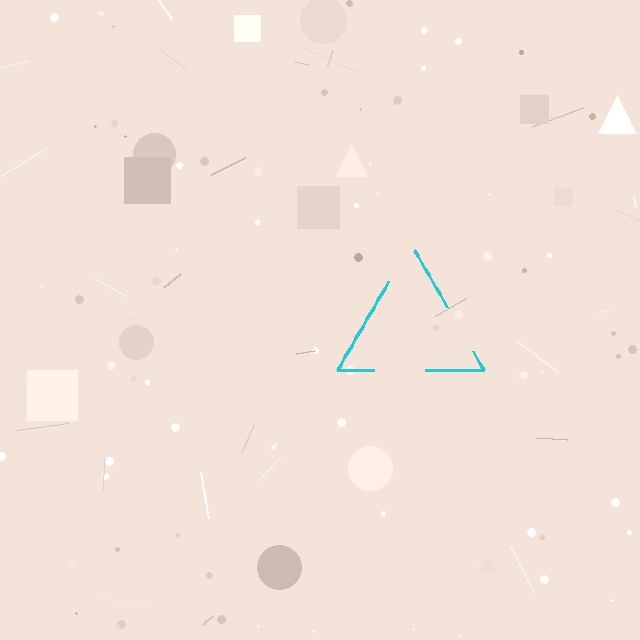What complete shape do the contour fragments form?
The contour fragments form a triangle.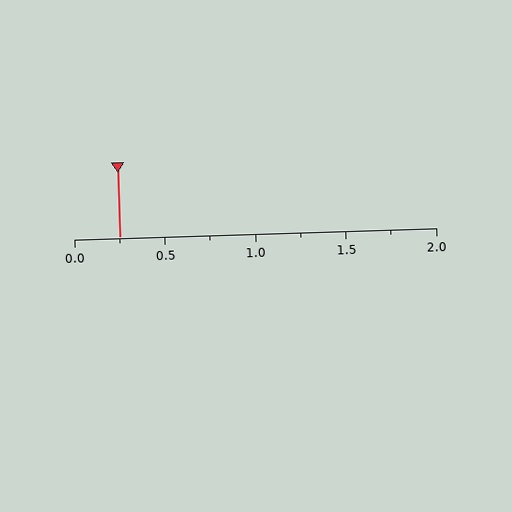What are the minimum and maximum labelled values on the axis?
The axis runs from 0.0 to 2.0.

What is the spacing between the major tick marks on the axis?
The major ticks are spaced 0.5 apart.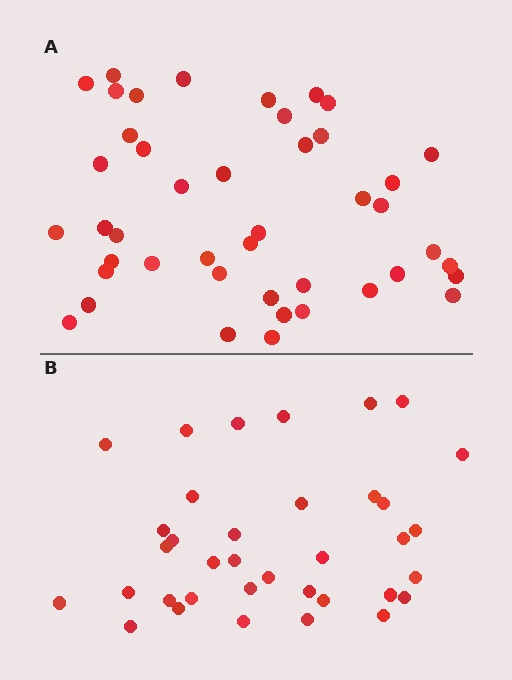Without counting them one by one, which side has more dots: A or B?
Region A (the top region) has more dots.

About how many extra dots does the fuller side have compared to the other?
Region A has roughly 8 or so more dots than region B.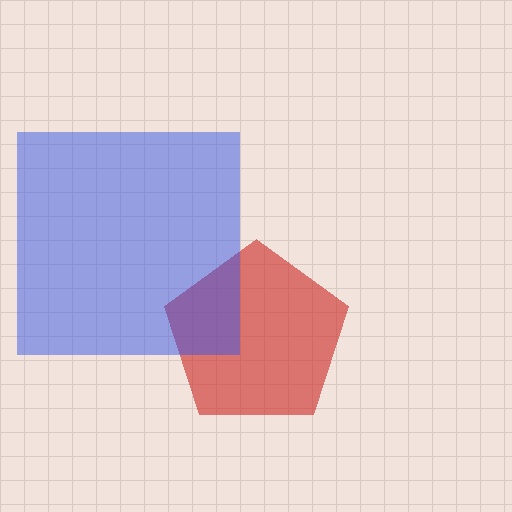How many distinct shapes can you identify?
There are 2 distinct shapes: a red pentagon, a blue square.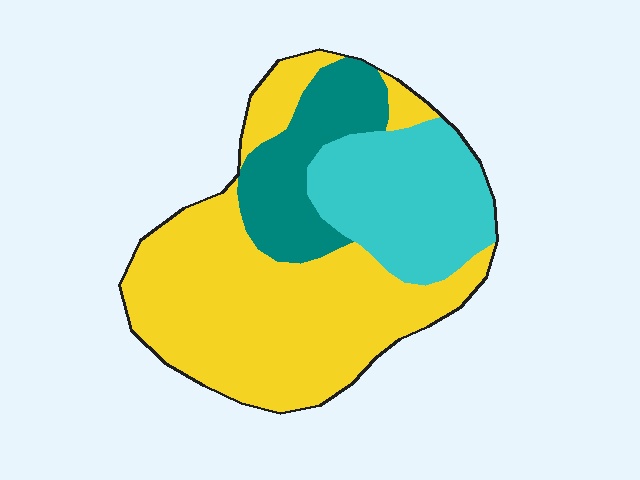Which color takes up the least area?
Teal, at roughly 20%.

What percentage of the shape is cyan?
Cyan takes up between a sixth and a third of the shape.